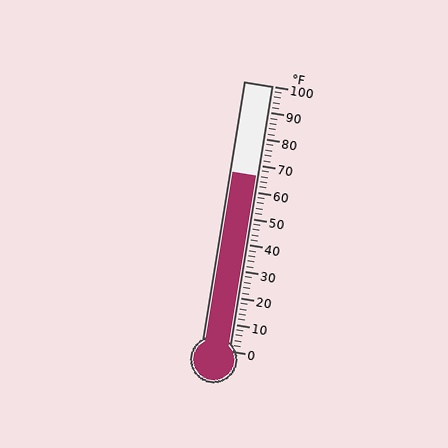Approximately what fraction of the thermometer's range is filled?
The thermometer is filled to approximately 65% of its range.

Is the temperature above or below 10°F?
The temperature is above 10°F.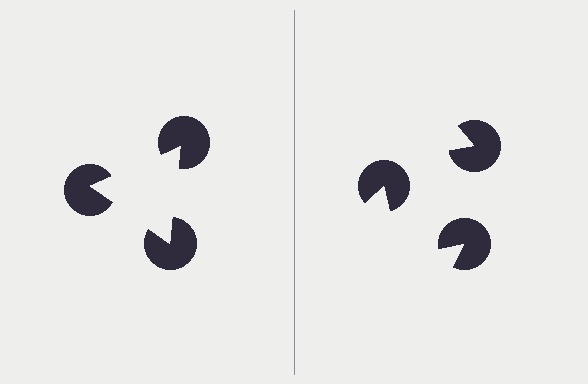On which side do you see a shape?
An illusory triangle appears on the left side. On the right side the wedge cuts are rotated, so no coherent shape forms.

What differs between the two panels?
The pac-man discs are positioned identically on both sides; only the wedge orientations differ. On the left they align to a triangle; on the right they are misaligned.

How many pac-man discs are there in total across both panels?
6 — 3 on each side.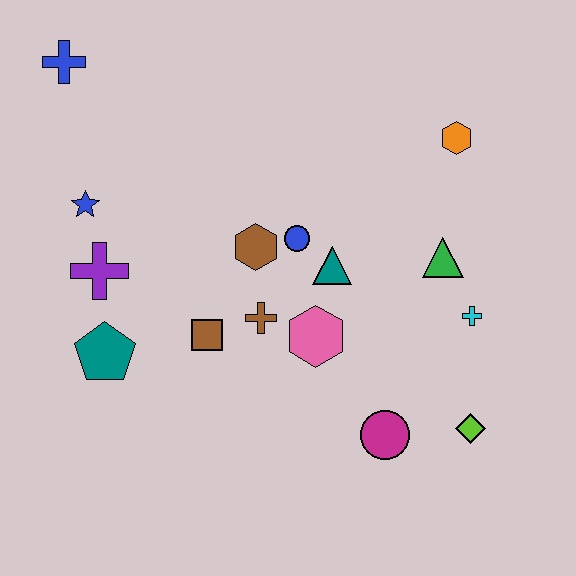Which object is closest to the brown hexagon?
The blue circle is closest to the brown hexagon.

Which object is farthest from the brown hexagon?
The lime diamond is farthest from the brown hexagon.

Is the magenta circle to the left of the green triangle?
Yes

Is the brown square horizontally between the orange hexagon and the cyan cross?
No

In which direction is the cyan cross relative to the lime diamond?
The cyan cross is above the lime diamond.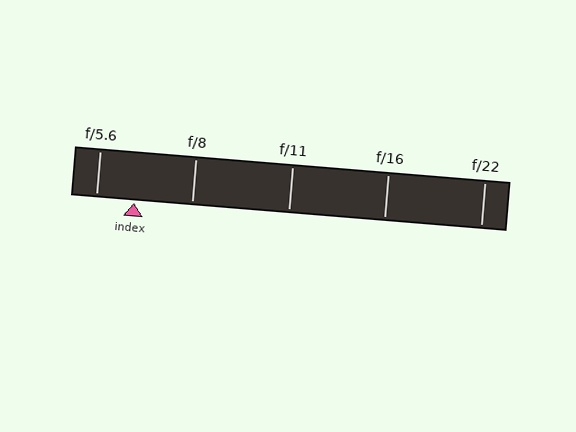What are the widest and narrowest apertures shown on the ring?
The widest aperture shown is f/5.6 and the narrowest is f/22.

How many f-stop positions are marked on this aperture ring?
There are 5 f-stop positions marked.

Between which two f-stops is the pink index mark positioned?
The index mark is between f/5.6 and f/8.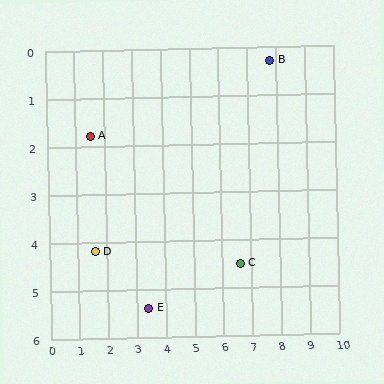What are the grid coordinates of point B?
Point B is at approximately (7.8, 0.3).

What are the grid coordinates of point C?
Point C is at approximately (6.6, 4.5).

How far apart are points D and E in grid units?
Points D and E are about 2.2 grid units apart.